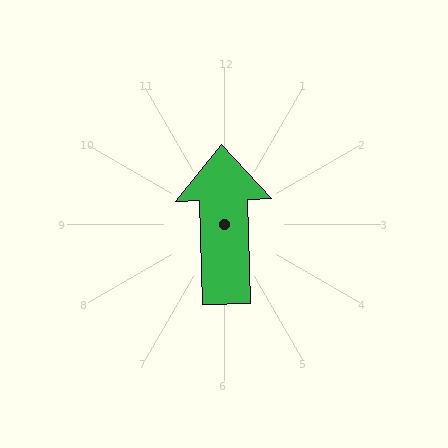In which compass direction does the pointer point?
North.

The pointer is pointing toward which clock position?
Roughly 12 o'clock.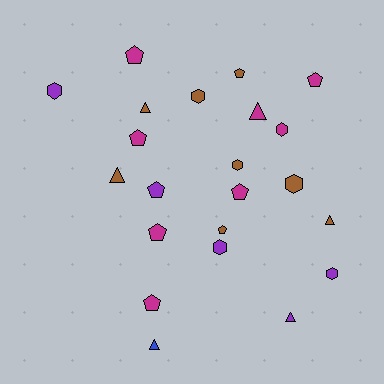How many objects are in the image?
There are 22 objects.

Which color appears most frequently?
Magenta, with 8 objects.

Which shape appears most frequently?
Pentagon, with 9 objects.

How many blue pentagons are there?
There are no blue pentagons.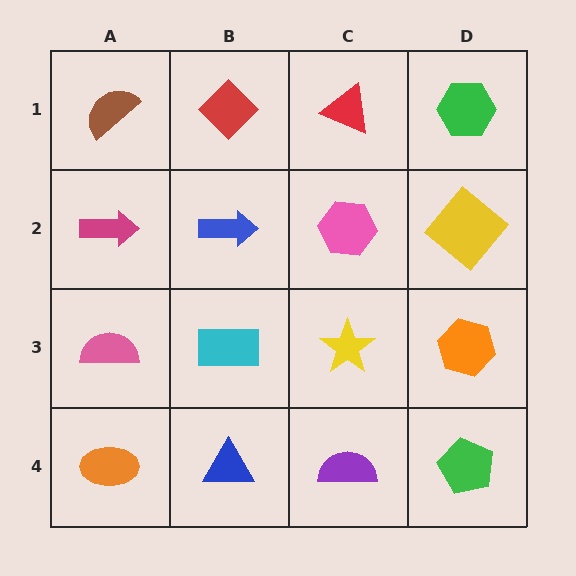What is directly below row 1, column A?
A magenta arrow.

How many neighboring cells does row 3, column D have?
3.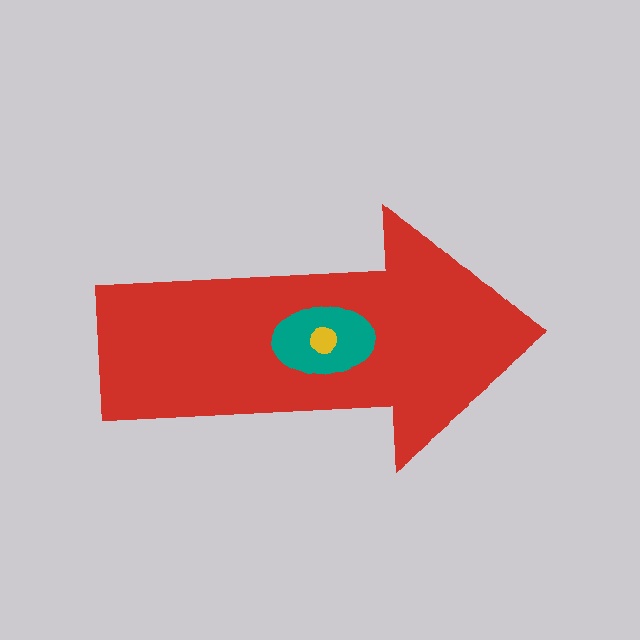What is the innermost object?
The yellow circle.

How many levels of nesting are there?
3.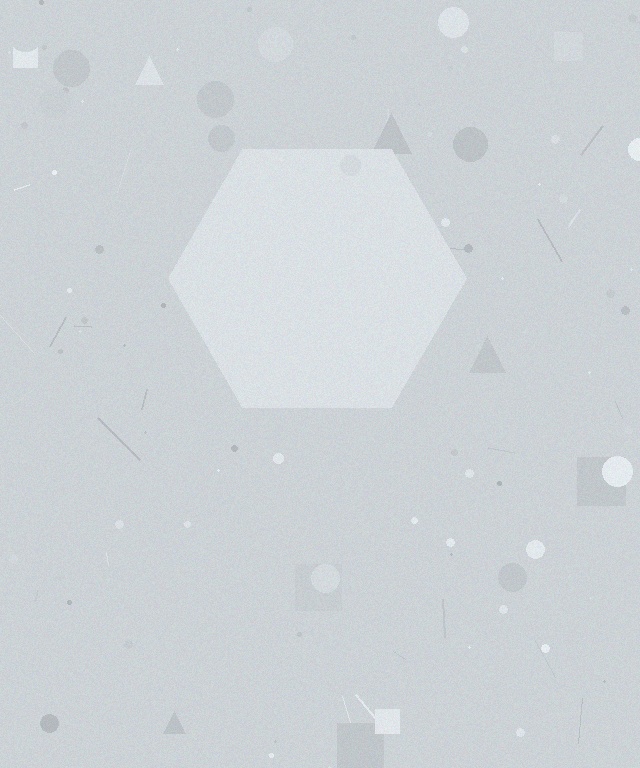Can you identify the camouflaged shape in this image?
The camouflaged shape is a hexagon.